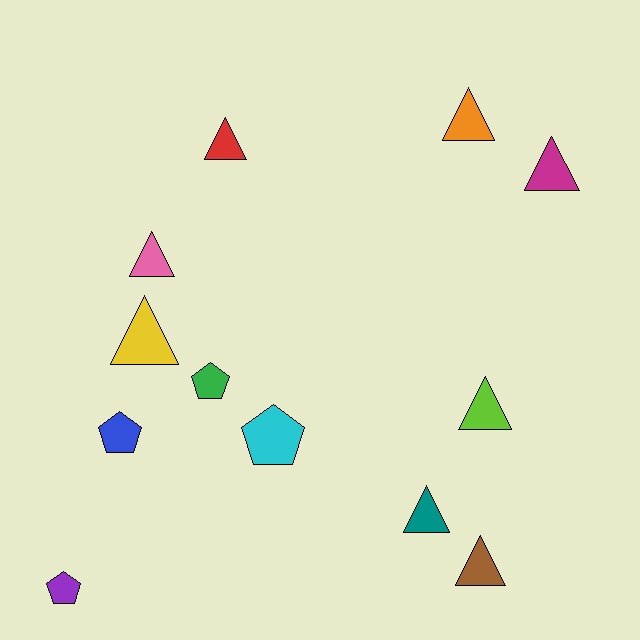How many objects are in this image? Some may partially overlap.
There are 12 objects.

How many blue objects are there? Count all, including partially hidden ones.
There is 1 blue object.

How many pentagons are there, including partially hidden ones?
There are 4 pentagons.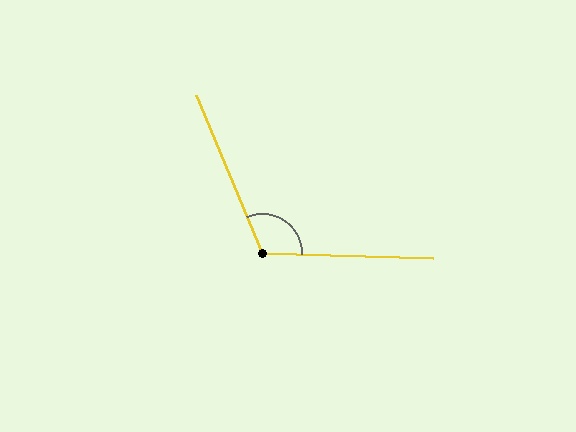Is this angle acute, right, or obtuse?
It is obtuse.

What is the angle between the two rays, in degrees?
Approximately 114 degrees.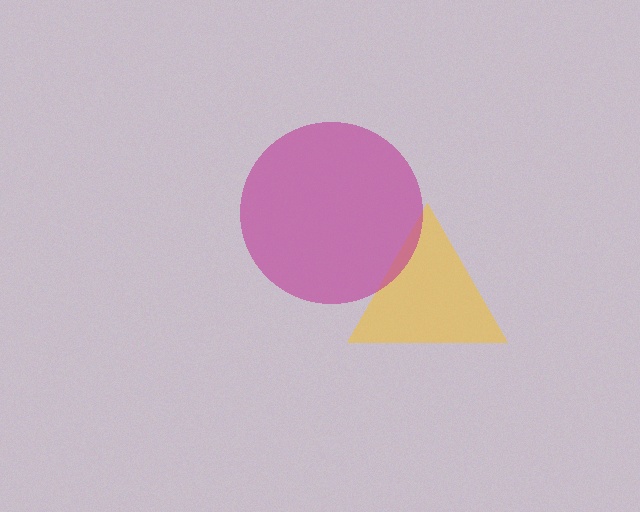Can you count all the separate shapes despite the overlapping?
Yes, there are 2 separate shapes.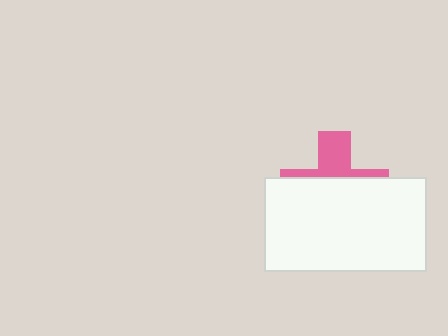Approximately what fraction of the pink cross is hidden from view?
Roughly 65% of the pink cross is hidden behind the white rectangle.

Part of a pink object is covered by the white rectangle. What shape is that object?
It is a cross.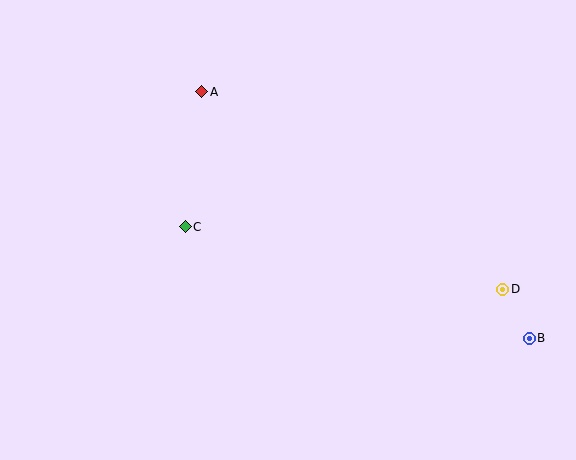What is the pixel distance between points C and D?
The distance between C and D is 323 pixels.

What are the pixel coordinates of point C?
Point C is at (185, 227).